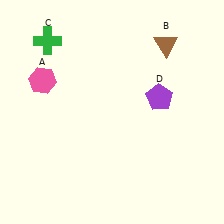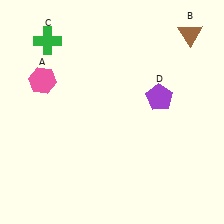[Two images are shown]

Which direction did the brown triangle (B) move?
The brown triangle (B) moved right.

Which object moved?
The brown triangle (B) moved right.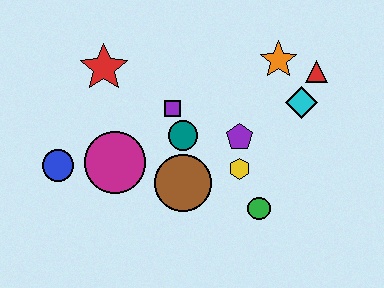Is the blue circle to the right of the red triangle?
No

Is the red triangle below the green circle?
No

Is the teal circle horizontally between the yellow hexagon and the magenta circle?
Yes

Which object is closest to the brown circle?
The teal circle is closest to the brown circle.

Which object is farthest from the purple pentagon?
The blue circle is farthest from the purple pentagon.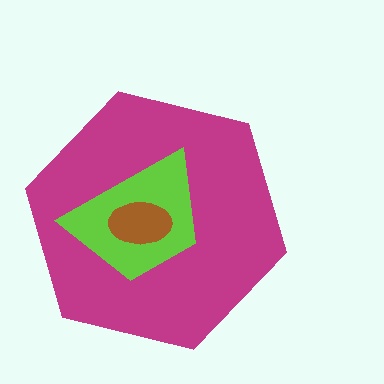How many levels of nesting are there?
3.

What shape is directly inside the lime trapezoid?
The brown ellipse.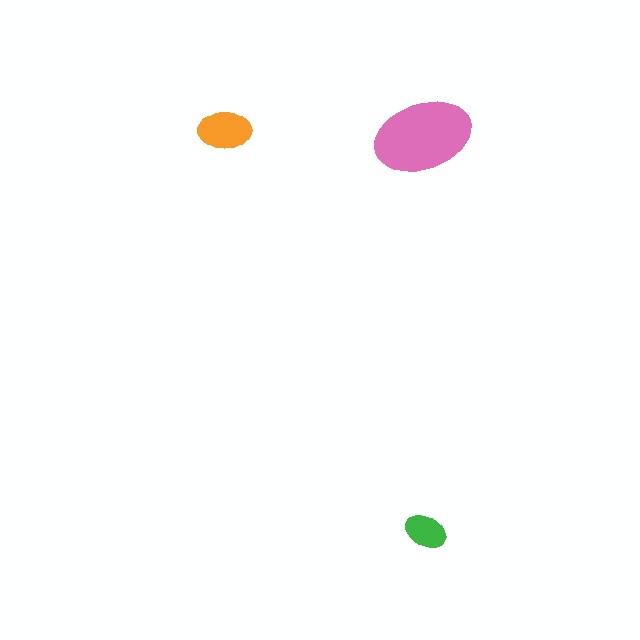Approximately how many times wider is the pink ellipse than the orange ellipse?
About 2 times wider.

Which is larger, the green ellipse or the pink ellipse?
The pink one.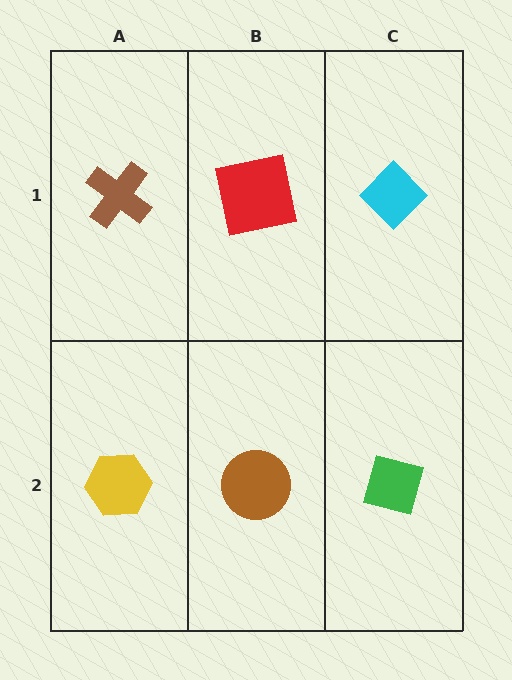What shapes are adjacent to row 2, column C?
A cyan diamond (row 1, column C), a brown circle (row 2, column B).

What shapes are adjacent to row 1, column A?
A yellow hexagon (row 2, column A), a red square (row 1, column B).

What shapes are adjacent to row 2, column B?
A red square (row 1, column B), a yellow hexagon (row 2, column A), a green square (row 2, column C).